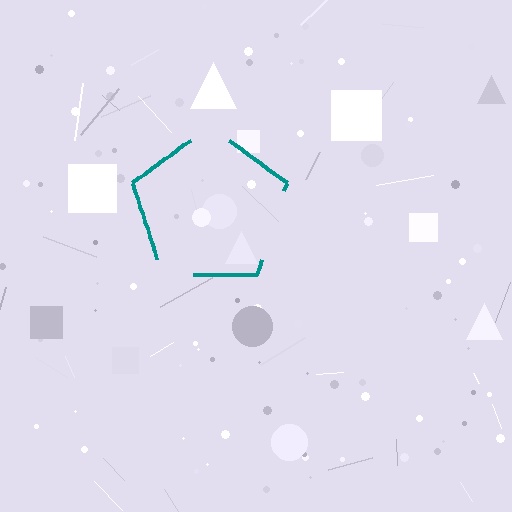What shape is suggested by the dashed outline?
The dashed outline suggests a pentagon.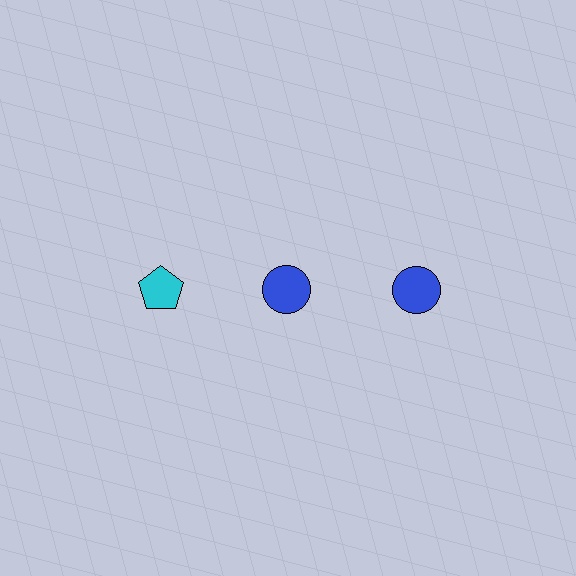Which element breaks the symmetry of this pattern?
The cyan pentagon in the top row, leftmost column breaks the symmetry. All other shapes are blue circles.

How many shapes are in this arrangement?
There are 3 shapes arranged in a grid pattern.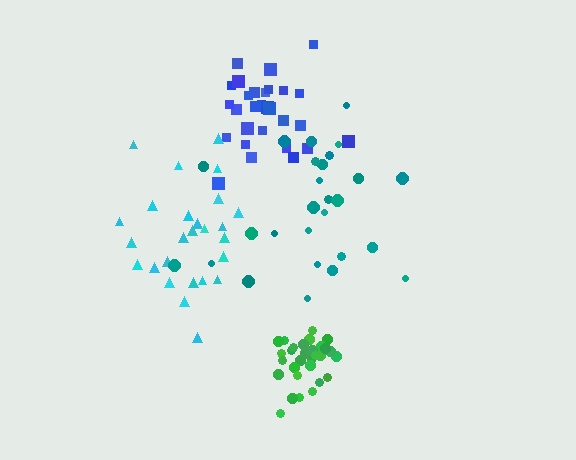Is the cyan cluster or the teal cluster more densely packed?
Cyan.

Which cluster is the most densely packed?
Green.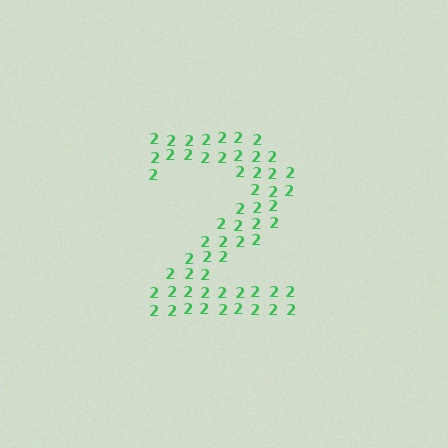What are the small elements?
The small elements are digit 2's.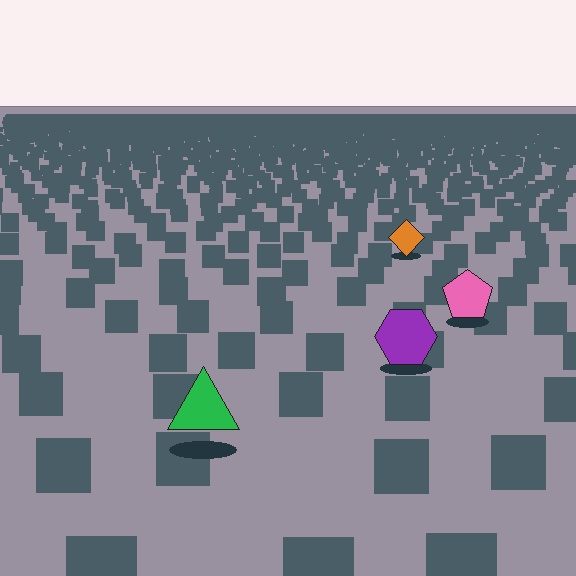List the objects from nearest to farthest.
From nearest to farthest: the green triangle, the purple hexagon, the pink pentagon, the orange diamond.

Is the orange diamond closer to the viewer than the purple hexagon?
No. The purple hexagon is closer — you can tell from the texture gradient: the ground texture is coarser near it.